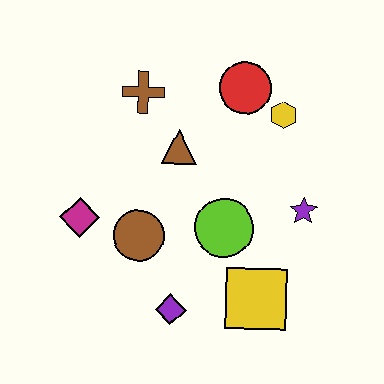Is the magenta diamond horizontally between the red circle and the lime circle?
No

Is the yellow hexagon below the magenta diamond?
No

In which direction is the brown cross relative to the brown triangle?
The brown cross is above the brown triangle.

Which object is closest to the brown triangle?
The brown cross is closest to the brown triangle.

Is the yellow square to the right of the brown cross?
Yes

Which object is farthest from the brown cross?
The yellow square is farthest from the brown cross.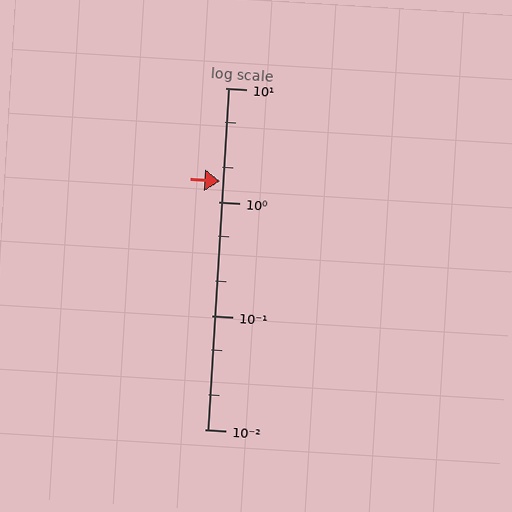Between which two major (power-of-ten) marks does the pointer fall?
The pointer is between 1 and 10.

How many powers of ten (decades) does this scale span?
The scale spans 3 decades, from 0.01 to 10.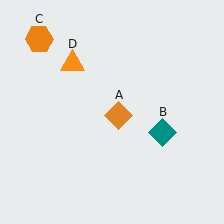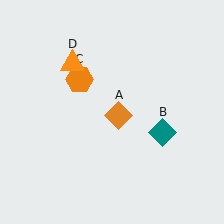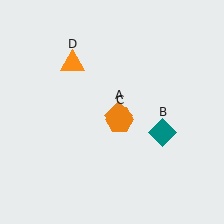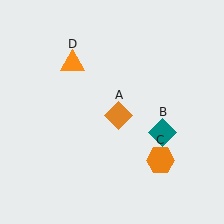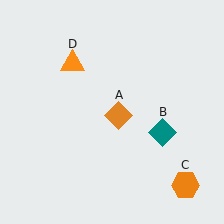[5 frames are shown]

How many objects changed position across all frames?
1 object changed position: orange hexagon (object C).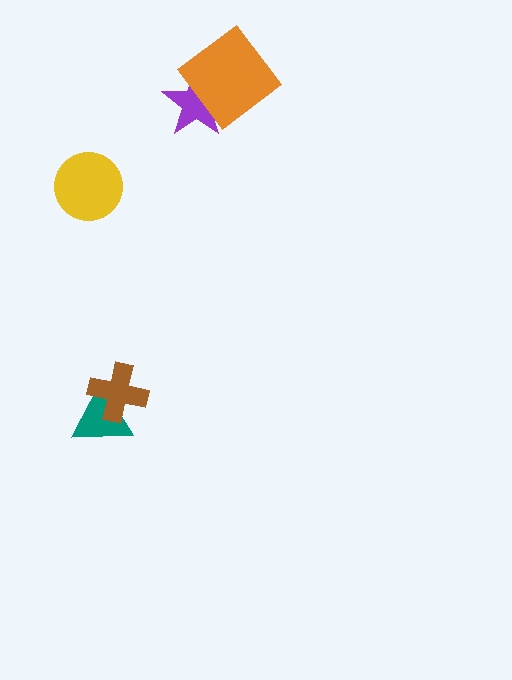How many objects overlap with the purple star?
1 object overlaps with the purple star.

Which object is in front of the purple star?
The orange diamond is in front of the purple star.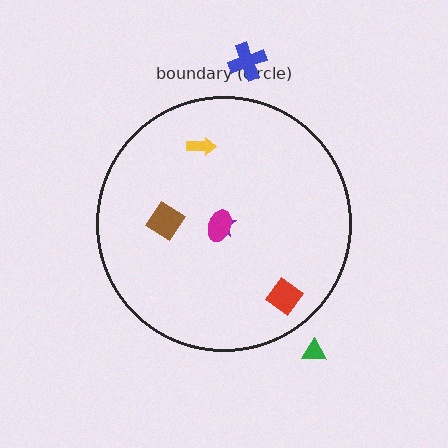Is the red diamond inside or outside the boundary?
Inside.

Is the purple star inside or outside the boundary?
Inside.